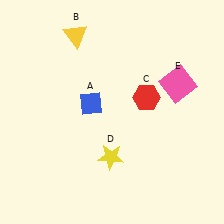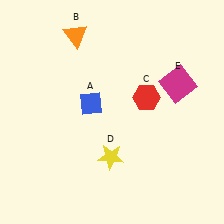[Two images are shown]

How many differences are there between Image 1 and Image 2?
There are 2 differences between the two images.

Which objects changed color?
B changed from yellow to orange. E changed from pink to magenta.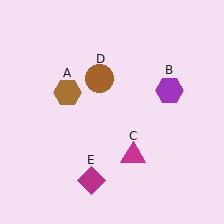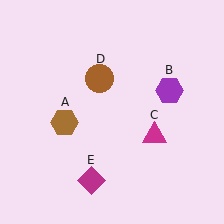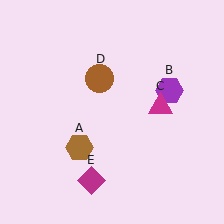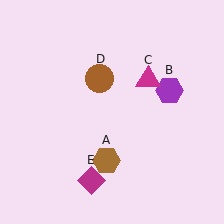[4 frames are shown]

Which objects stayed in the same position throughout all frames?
Purple hexagon (object B) and brown circle (object D) and magenta diamond (object E) remained stationary.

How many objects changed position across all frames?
2 objects changed position: brown hexagon (object A), magenta triangle (object C).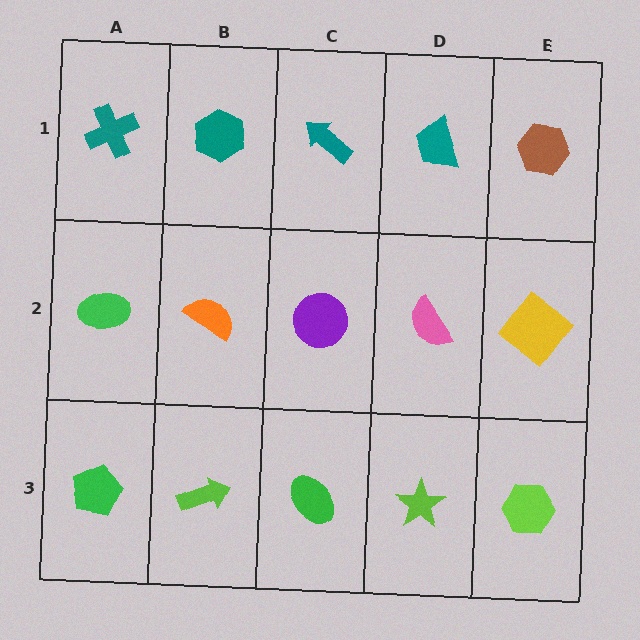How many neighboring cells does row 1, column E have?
2.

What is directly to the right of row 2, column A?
An orange semicircle.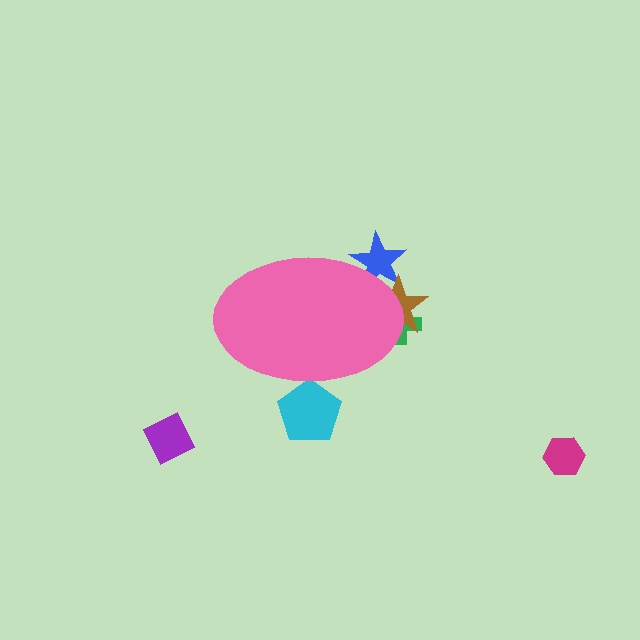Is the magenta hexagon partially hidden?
No, the magenta hexagon is fully visible.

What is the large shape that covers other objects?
A pink ellipse.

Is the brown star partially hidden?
Yes, the brown star is partially hidden behind the pink ellipse.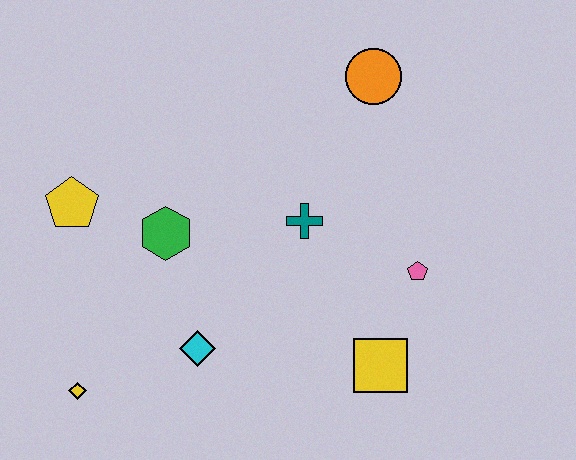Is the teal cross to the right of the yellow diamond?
Yes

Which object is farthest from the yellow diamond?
The orange circle is farthest from the yellow diamond.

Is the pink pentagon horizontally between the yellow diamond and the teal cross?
No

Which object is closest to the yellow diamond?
The cyan diamond is closest to the yellow diamond.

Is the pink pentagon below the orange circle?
Yes